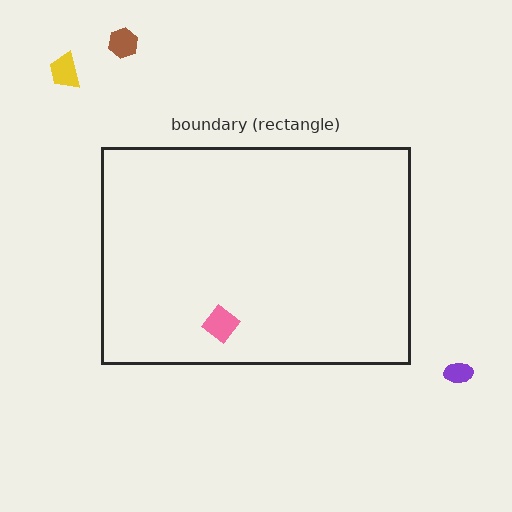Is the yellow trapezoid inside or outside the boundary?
Outside.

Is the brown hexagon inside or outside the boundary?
Outside.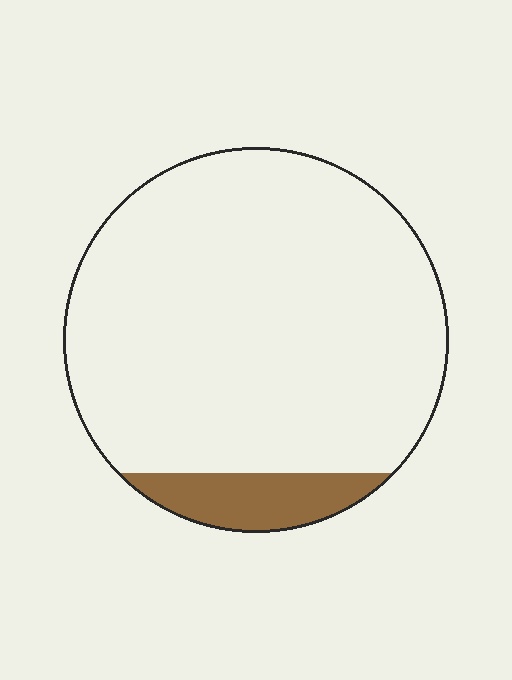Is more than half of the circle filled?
No.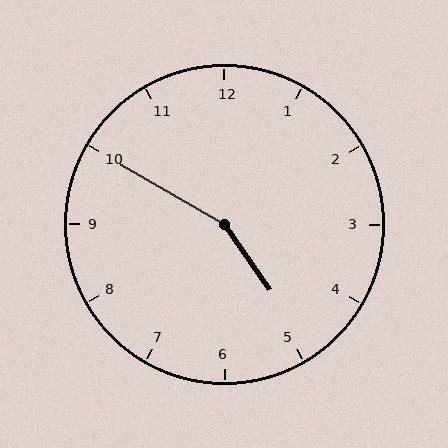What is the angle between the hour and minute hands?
Approximately 155 degrees.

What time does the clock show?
4:50.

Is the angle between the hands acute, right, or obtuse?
It is obtuse.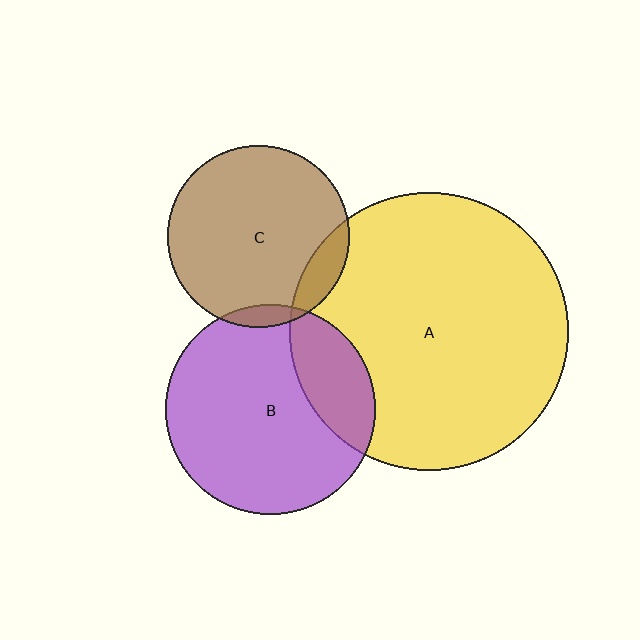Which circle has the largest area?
Circle A (yellow).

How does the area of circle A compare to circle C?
Approximately 2.3 times.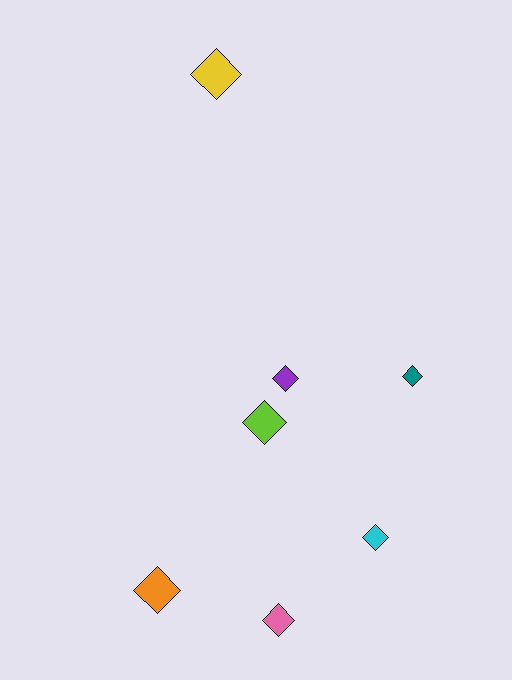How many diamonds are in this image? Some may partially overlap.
There are 7 diamonds.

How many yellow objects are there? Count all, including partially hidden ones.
There is 1 yellow object.